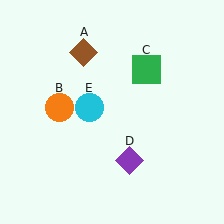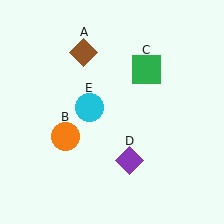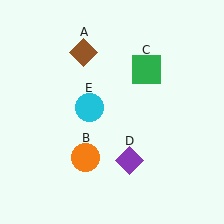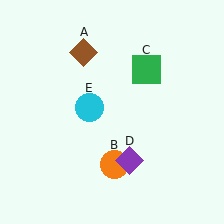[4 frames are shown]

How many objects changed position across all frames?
1 object changed position: orange circle (object B).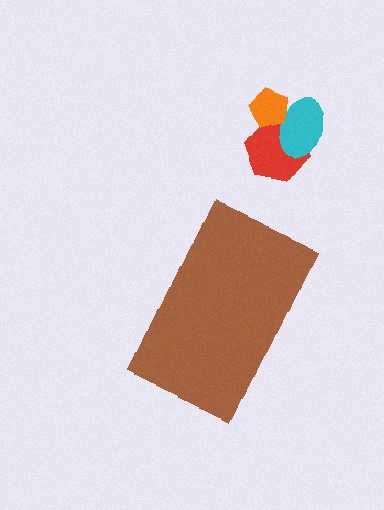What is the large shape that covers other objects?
A brown rectangle.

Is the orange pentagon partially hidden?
No, the orange pentagon is fully visible.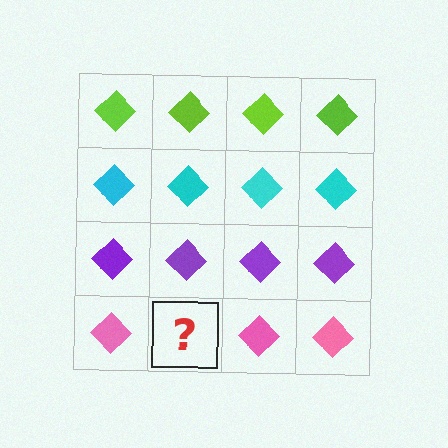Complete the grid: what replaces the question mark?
The question mark should be replaced with a pink diamond.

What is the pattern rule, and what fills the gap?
The rule is that each row has a consistent color. The gap should be filled with a pink diamond.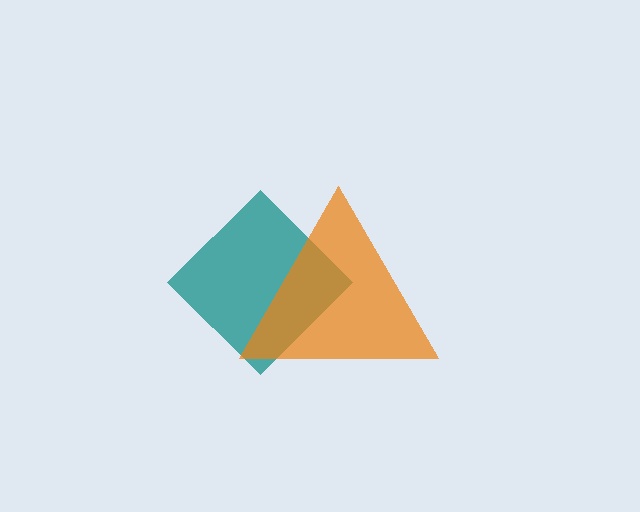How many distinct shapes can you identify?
There are 2 distinct shapes: a teal diamond, an orange triangle.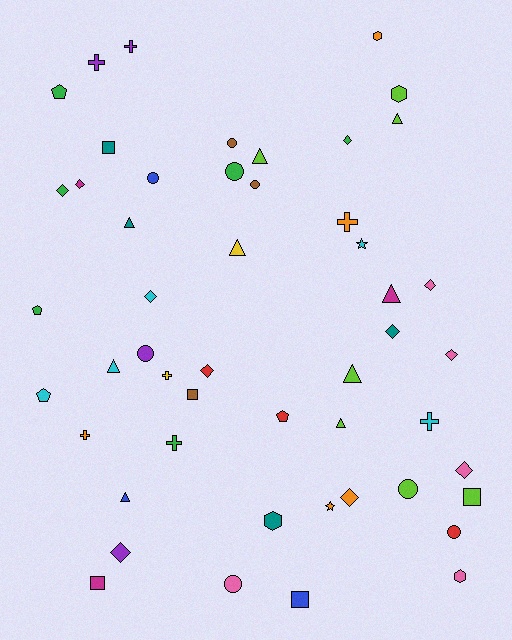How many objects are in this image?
There are 50 objects.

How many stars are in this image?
There are 2 stars.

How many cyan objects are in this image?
There are 5 cyan objects.